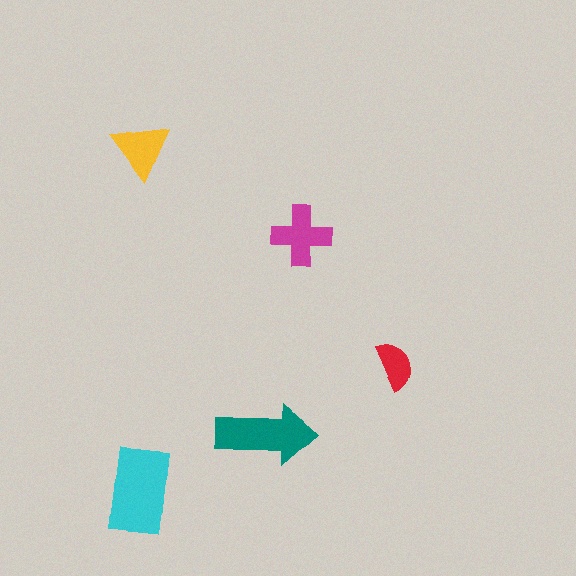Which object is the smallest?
The red semicircle.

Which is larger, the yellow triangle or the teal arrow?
The teal arrow.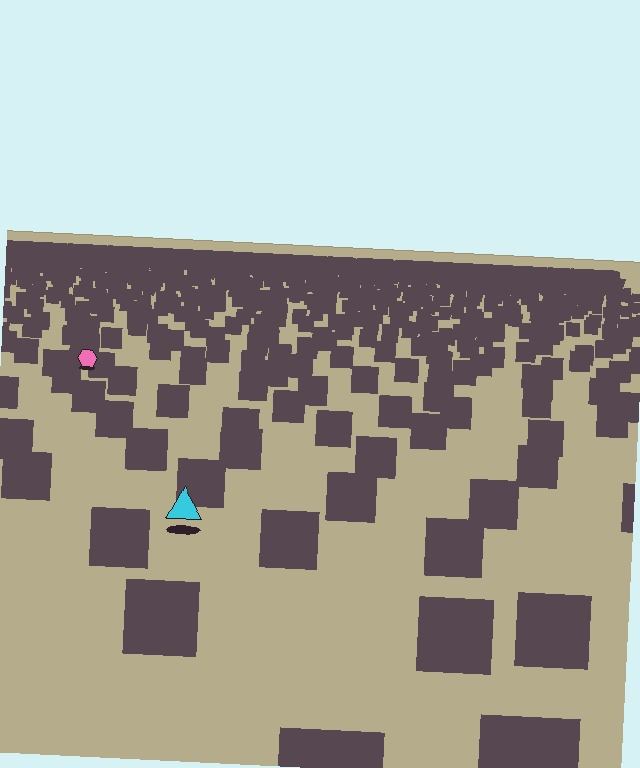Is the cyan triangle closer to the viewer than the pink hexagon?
Yes. The cyan triangle is closer — you can tell from the texture gradient: the ground texture is coarser near it.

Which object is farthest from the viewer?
The pink hexagon is farthest from the viewer. It appears smaller and the ground texture around it is denser.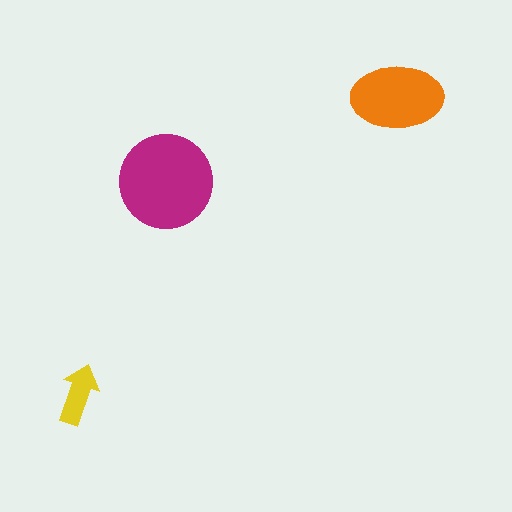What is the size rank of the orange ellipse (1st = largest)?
2nd.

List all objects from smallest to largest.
The yellow arrow, the orange ellipse, the magenta circle.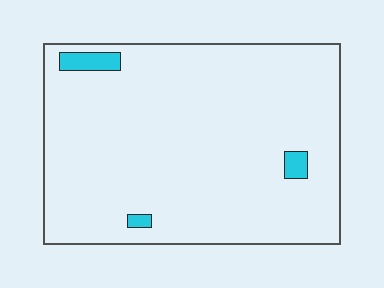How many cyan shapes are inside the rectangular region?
3.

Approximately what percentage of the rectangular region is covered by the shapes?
Approximately 5%.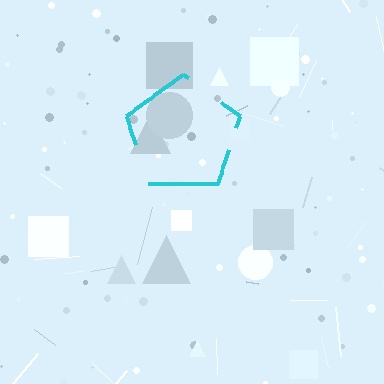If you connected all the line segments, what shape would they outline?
They would outline a pentagon.